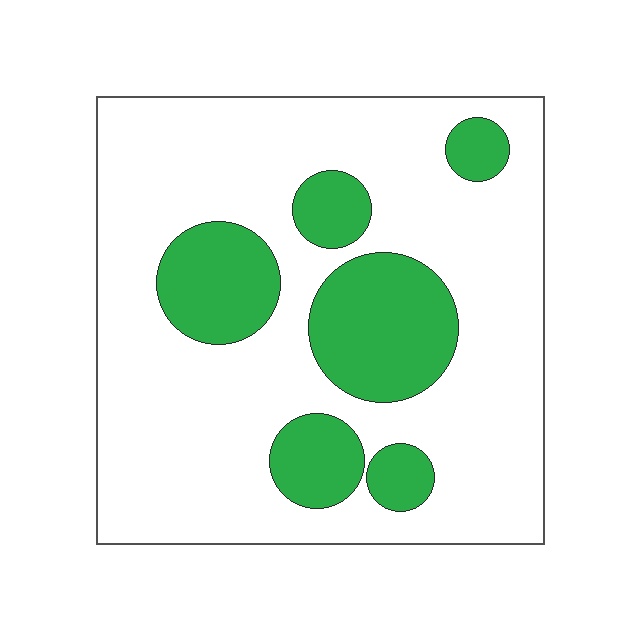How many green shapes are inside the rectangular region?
6.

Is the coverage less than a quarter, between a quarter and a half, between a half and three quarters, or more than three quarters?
Less than a quarter.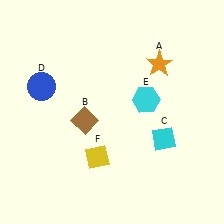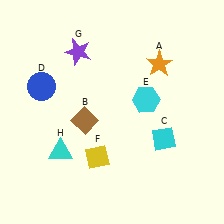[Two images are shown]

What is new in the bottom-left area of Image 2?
A cyan triangle (H) was added in the bottom-left area of Image 2.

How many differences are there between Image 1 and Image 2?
There are 2 differences between the two images.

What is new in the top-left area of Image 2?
A purple star (G) was added in the top-left area of Image 2.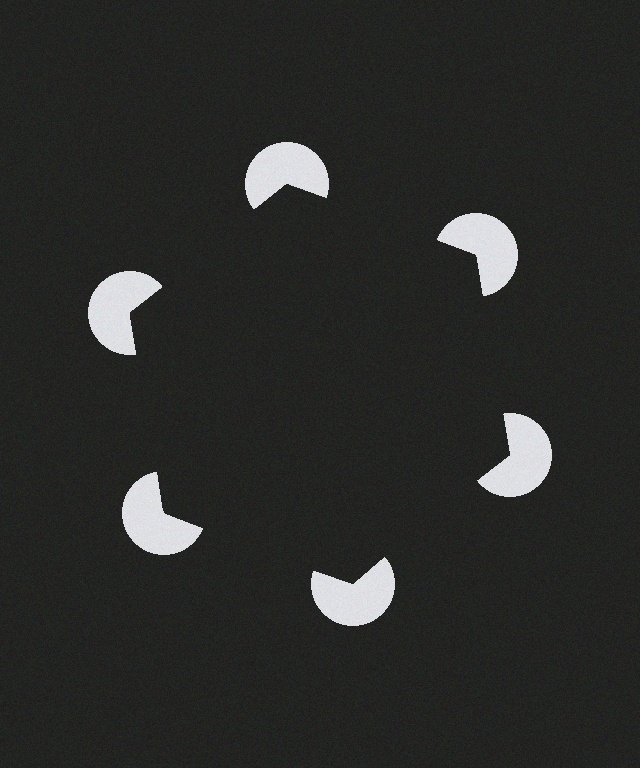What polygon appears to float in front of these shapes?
An illusory hexagon — its edges are inferred from the aligned wedge cuts in the pac-man discs, not physically drawn.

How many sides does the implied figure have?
6 sides.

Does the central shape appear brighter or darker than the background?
It typically appears slightly darker than the background, even though no actual brightness change is drawn.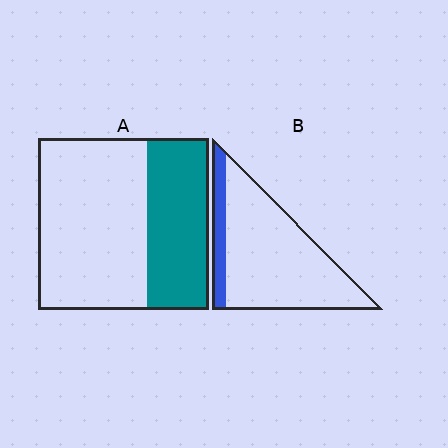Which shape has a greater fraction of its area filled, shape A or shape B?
Shape A.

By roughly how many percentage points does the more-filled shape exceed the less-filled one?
By roughly 20 percentage points (A over B).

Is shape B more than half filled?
No.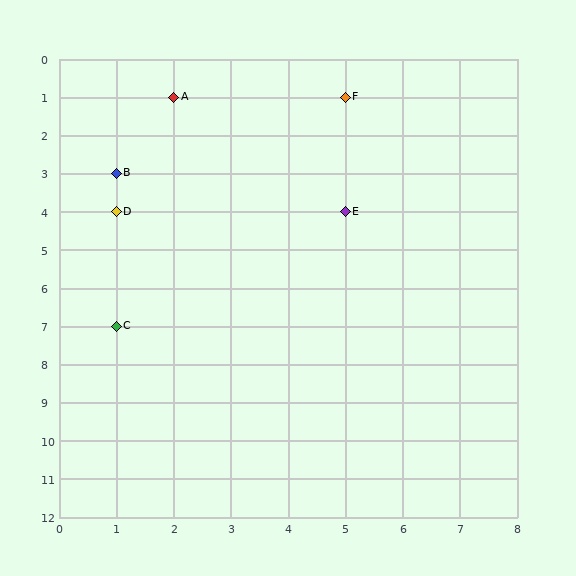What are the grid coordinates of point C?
Point C is at grid coordinates (1, 7).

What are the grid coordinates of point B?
Point B is at grid coordinates (1, 3).